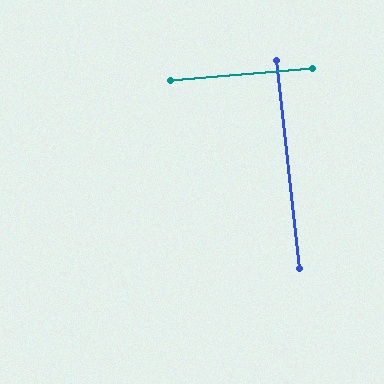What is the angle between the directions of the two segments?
Approximately 88 degrees.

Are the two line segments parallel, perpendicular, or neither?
Perpendicular — they meet at approximately 88°.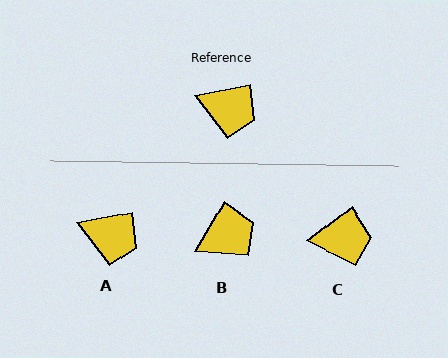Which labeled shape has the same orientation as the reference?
A.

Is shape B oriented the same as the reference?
No, it is off by about 49 degrees.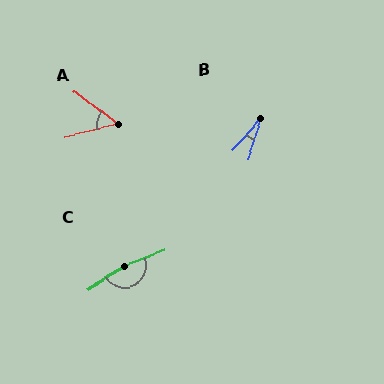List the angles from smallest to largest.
B (23°), A (50°), C (169°).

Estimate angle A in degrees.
Approximately 50 degrees.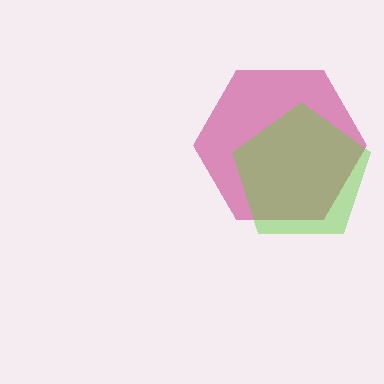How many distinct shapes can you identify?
There are 2 distinct shapes: a magenta hexagon, a lime pentagon.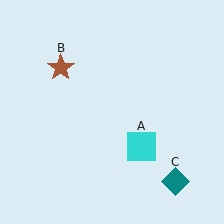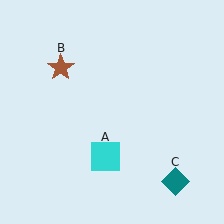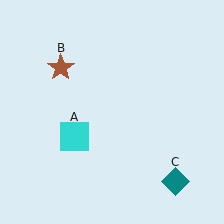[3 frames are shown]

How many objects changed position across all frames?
1 object changed position: cyan square (object A).